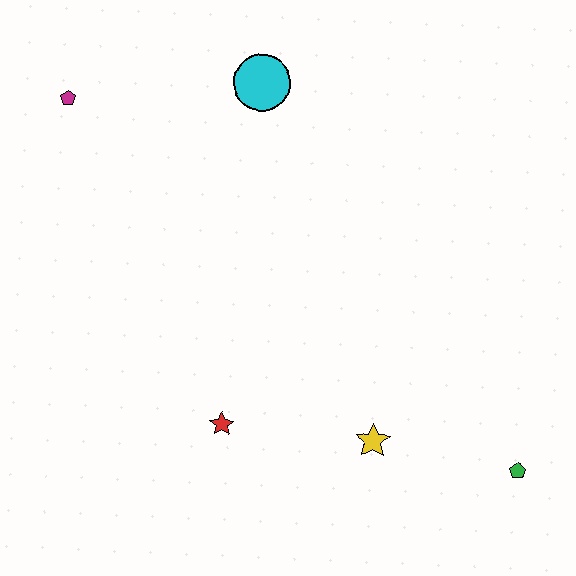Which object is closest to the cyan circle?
The magenta pentagon is closest to the cyan circle.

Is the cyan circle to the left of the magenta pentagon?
No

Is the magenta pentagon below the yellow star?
No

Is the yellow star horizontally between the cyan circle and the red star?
No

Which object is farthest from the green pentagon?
The magenta pentagon is farthest from the green pentagon.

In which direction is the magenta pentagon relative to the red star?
The magenta pentagon is above the red star.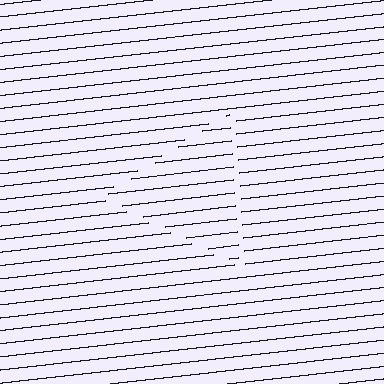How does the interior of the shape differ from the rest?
The interior of the shape contains the same grating, shifted by half a period — the contour is defined by the phase discontinuity where line-ends from the inner and outer gratings abut.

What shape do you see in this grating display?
An illusory triangle. The interior of the shape contains the same grating, shifted by half a period — the contour is defined by the phase discontinuity where line-ends from the inner and outer gratings abut.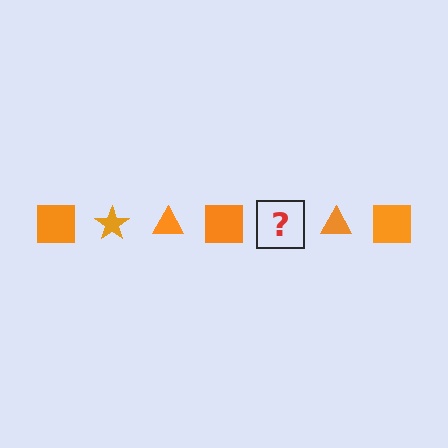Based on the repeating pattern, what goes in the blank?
The blank should be an orange star.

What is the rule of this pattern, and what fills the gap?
The rule is that the pattern cycles through square, star, triangle shapes in orange. The gap should be filled with an orange star.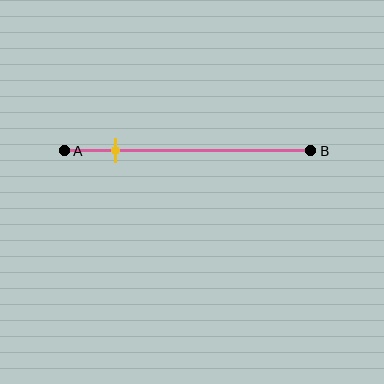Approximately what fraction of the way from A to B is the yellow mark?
The yellow mark is approximately 20% of the way from A to B.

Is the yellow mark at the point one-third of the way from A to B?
No, the mark is at about 20% from A, not at the 33% one-third point.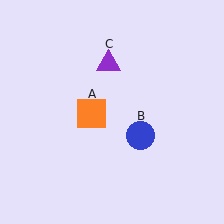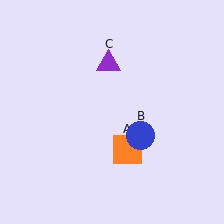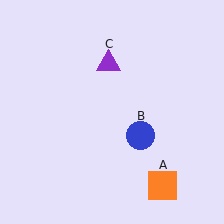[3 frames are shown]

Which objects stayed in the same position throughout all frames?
Blue circle (object B) and purple triangle (object C) remained stationary.